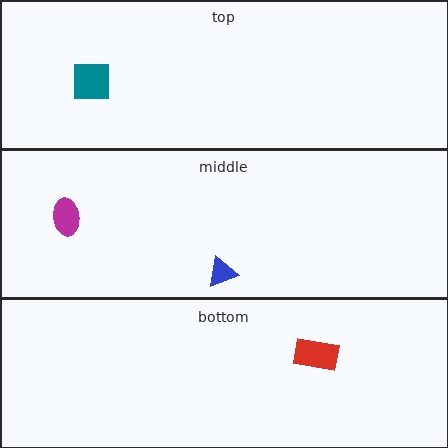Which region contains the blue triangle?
The middle region.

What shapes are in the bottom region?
The red rectangle.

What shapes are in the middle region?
The blue triangle, the magenta ellipse.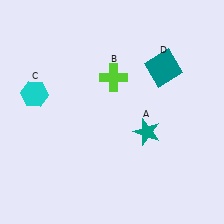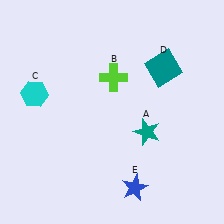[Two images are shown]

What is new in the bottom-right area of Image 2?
A blue star (E) was added in the bottom-right area of Image 2.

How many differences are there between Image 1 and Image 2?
There is 1 difference between the two images.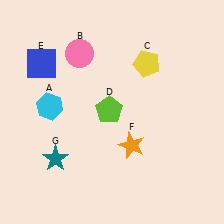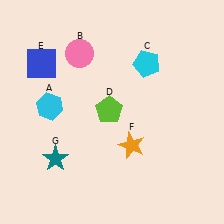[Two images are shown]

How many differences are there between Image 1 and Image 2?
There is 1 difference between the two images.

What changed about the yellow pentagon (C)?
In Image 1, C is yellow. In Image 2, it changed to cyan.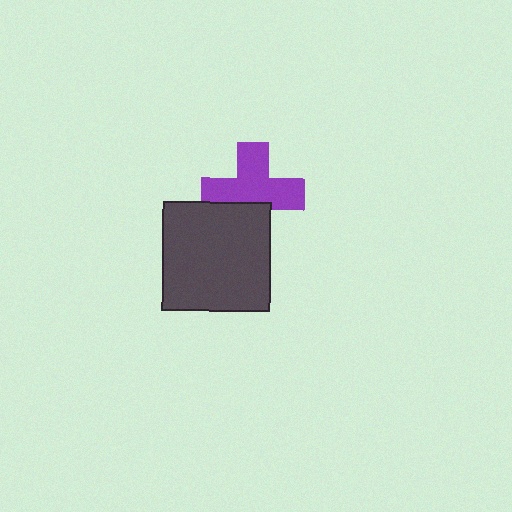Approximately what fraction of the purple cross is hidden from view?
Roughly 31% of the purple cross is hidden behind the dark gray square.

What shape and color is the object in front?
The object in front is a dark gray square.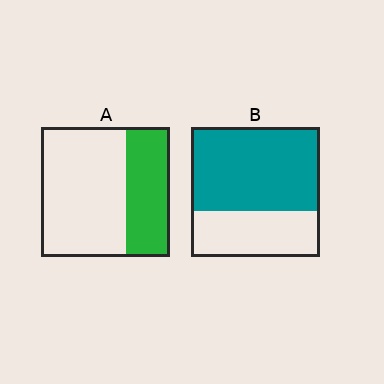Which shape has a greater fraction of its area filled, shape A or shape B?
Shape B.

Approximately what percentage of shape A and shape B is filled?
A is approximately 35% and B is approximately 65%.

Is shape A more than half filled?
No.